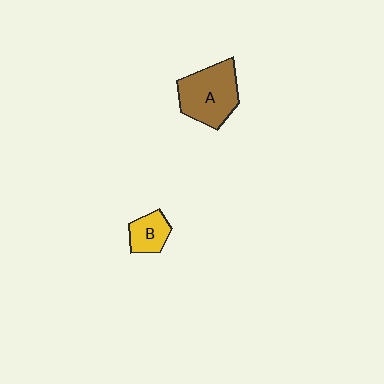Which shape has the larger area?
Shape A (brown).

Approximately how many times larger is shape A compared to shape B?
Approximately 2.2 times.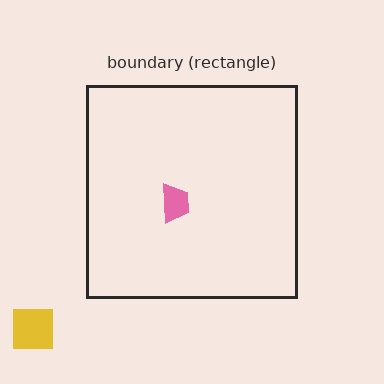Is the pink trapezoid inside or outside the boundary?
Inside.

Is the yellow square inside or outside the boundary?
Outside.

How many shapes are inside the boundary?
1 inside, 1 outside.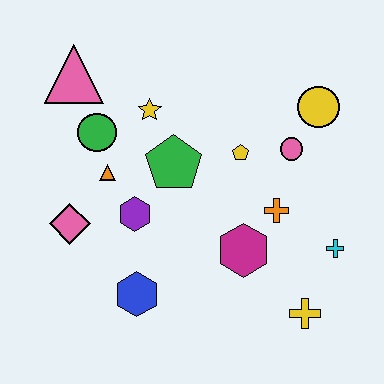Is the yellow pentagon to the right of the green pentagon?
Yes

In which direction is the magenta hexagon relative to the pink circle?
The magenta hexagon is below the pink circle.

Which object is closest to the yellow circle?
The pink circle is closest to the yellow circle.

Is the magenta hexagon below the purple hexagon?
Yes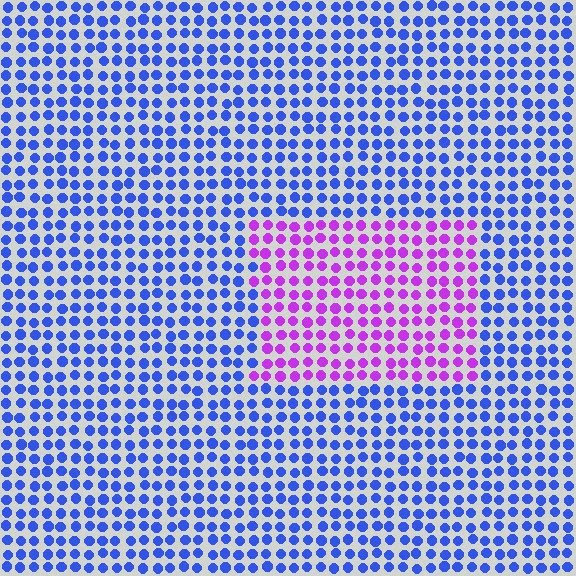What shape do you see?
I see a rectangle.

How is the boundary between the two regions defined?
The boundary is defined purely by a slight shift in hue (about 61 degrees). Spacing, size, and orientation are identical on both sides.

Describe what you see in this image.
The image is filled with small blue elements in a uniform arrangement. A rectangle-shaped region is visible where the elements are tinted to a slightly different hue, forming a subtle color boundary.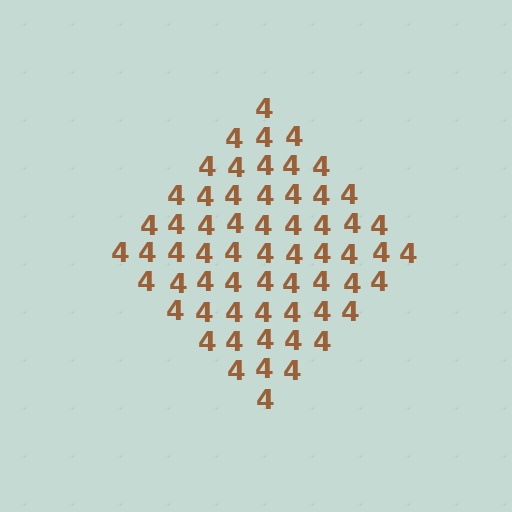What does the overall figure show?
The overall figure shows a diamond.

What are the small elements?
The small elements are digit 4's.